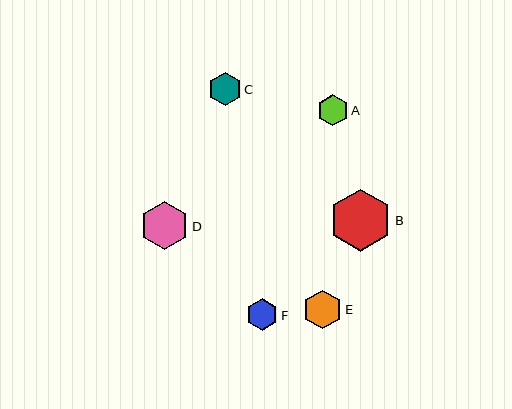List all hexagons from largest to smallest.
From largest to smallest: B, D, E, C, F, A.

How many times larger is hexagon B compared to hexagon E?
Hexagon B is approximately 1.6 times the size of hexagon E.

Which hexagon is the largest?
Hexagon B is the largest with a size of approximately 62 pixels.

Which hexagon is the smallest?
Hexagon A is the smallest with a size of approximately 31 pixels.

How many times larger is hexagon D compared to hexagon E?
Hexagon D is approximately 1.2 times the size of hexagon E.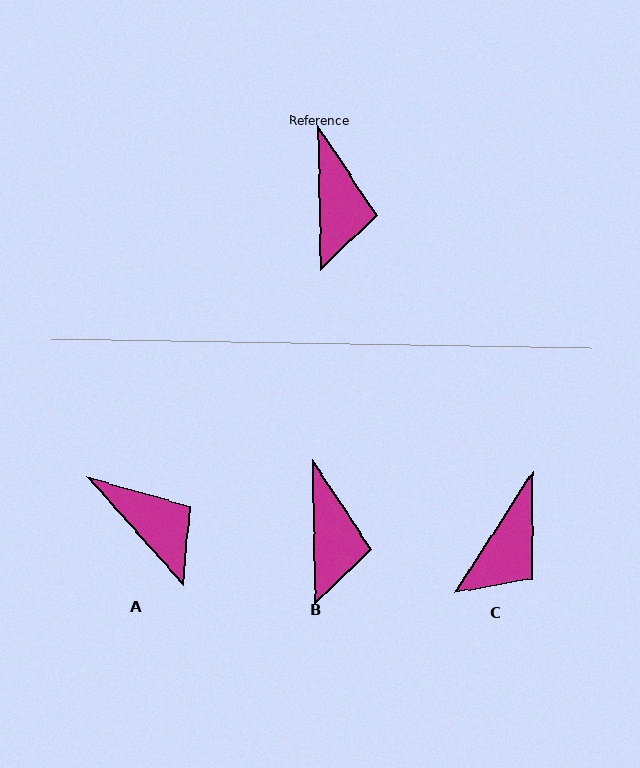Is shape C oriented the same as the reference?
No, it is off by about 34 degrees.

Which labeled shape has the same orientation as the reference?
B.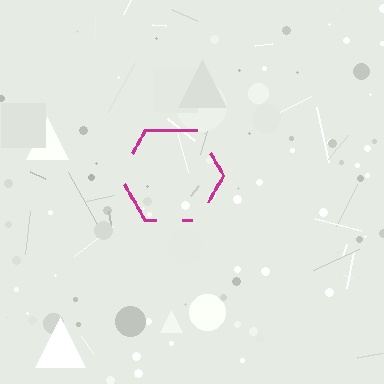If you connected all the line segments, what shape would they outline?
They would outline a hexagon.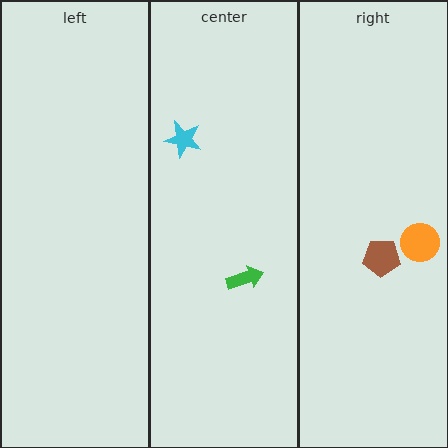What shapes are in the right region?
The orange circle, the brown pentagon.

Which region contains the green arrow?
The center region.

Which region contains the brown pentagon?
The right region.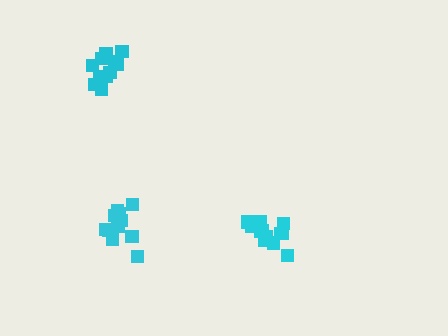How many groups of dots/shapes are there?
There are 3 groups.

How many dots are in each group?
Group 1: 11 dots, Group 2: 12 dots, Group 3: 13 dots (36 total).